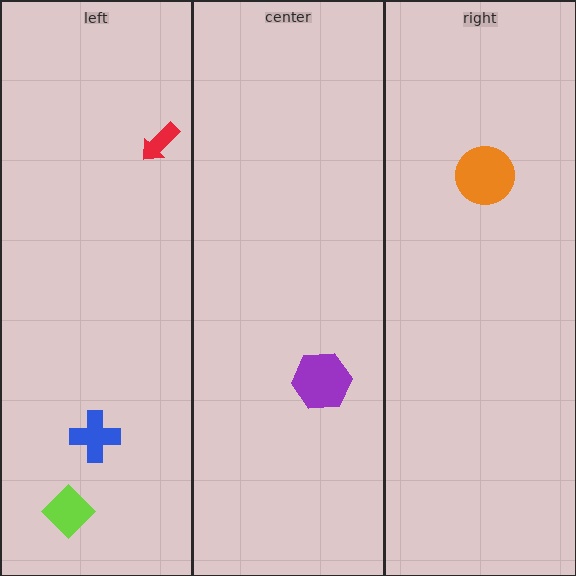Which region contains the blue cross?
The left region.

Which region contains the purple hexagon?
The center region.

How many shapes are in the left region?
3.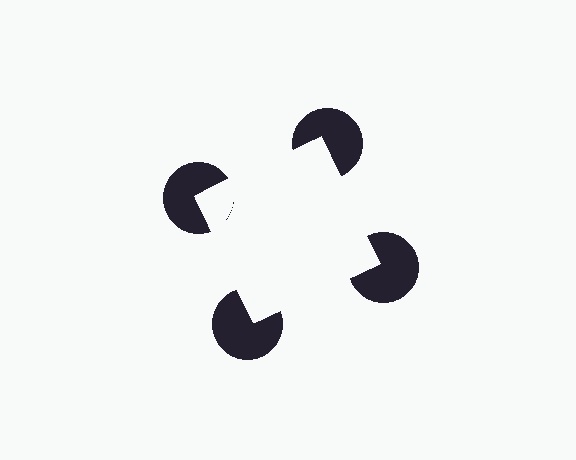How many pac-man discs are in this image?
There are 4 — one at each vertex of the illusory square.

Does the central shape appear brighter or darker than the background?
It typically appears slightly brighter than the background, even though no actual brightness change is drawn.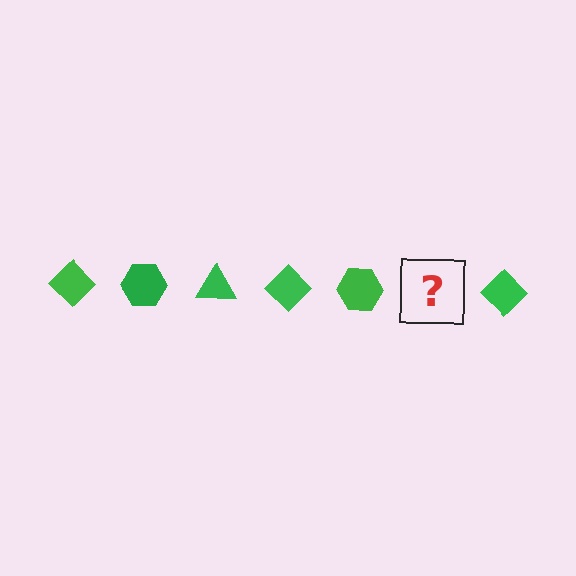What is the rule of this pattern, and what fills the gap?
The rule is that the pattern cycles through diamond, hexagon, triangle shapes in green. The gap should be filled with a green triangle.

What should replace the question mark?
The question mark should be replaced with a green triangle.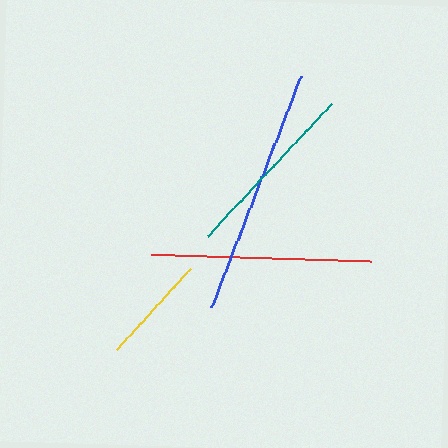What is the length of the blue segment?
The blue segment is approximately 248 pixels long.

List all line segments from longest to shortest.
From longest to shortest: blue, red, teal, yellow.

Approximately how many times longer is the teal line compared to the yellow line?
The teal line is approximately 1.7 times the length of the yellow line.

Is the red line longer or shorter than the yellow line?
The red line is longer than the yellow line.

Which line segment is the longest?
The blue line is the longest at approximately 248 pixels.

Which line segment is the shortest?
The yellow line is the shortest at approximately 109 pixels.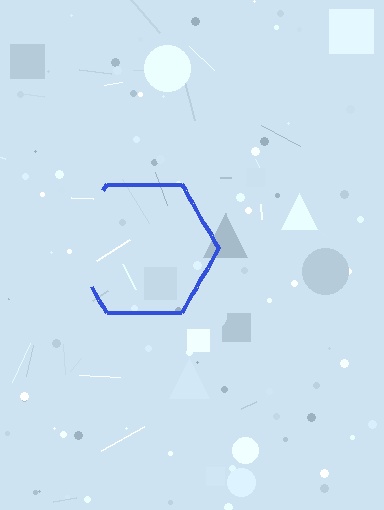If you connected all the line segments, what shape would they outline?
They would outline a hexagon.